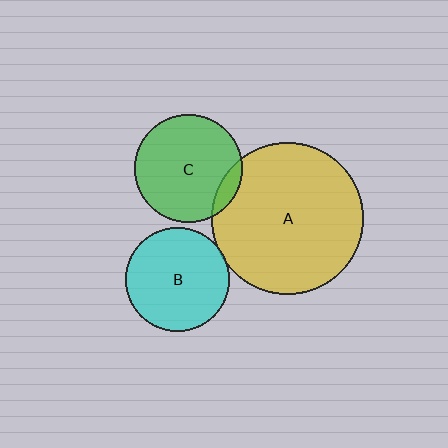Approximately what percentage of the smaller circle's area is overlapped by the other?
Approximately 5%.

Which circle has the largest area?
Circle A (yellow).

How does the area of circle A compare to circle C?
Approximately 2.0 times.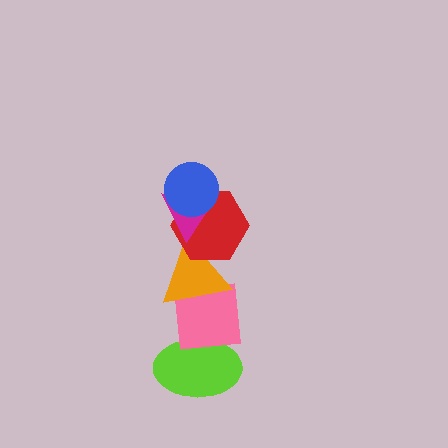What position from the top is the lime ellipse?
The lime ellipse is 6th from the top.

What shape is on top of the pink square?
The orange triangle is on top of the pink square.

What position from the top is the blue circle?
The blue circle is 1st from the top.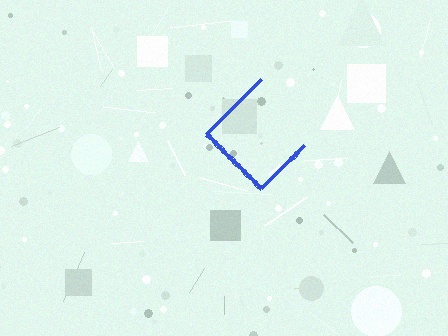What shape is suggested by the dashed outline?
The dashed outline suggests a diamond.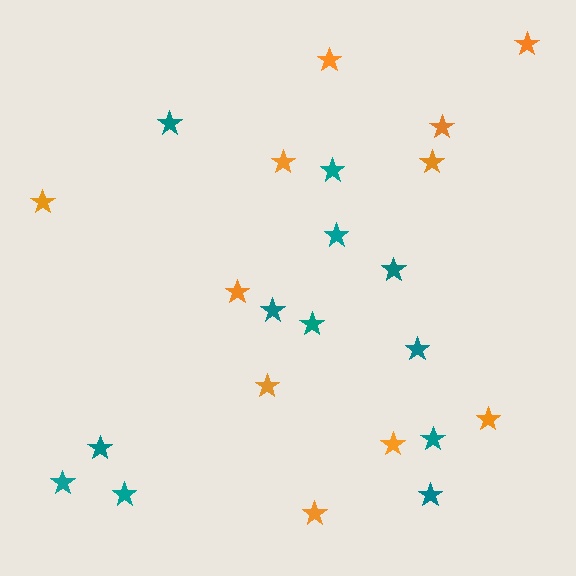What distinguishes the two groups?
There are 2 groups: one group of teal stars (12) and one group of orange stars (11).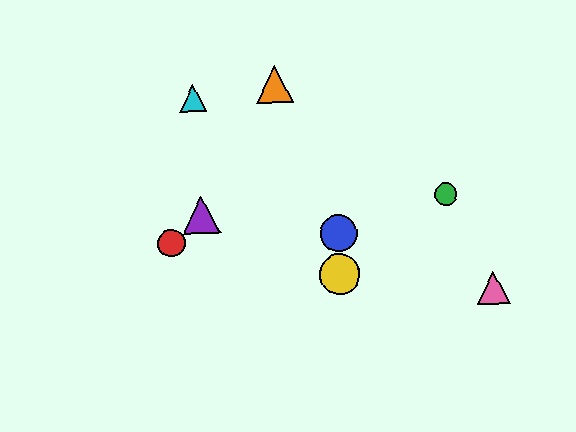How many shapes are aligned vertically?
2 shapes (the blue circle, the yellow circle) are aligned vertically.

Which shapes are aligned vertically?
The blue circle, the yellow circle are aligned vertically.